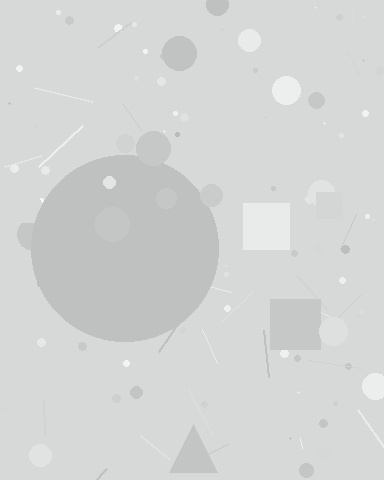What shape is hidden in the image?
A circle is hidden in the image.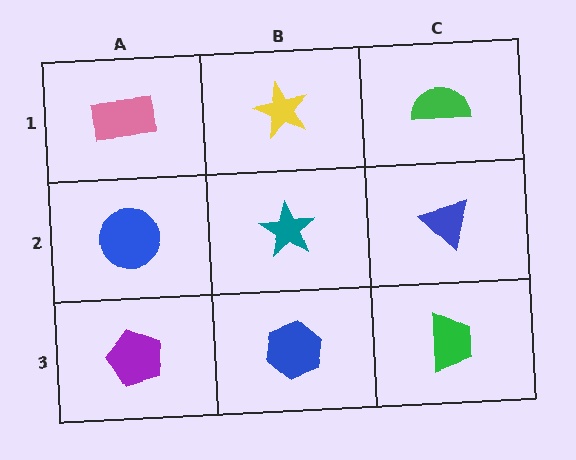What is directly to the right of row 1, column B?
A green semicircle.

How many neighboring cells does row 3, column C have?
2.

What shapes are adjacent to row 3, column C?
A blue triangle (row 2, column C), a blue hexagon (row 3, column B).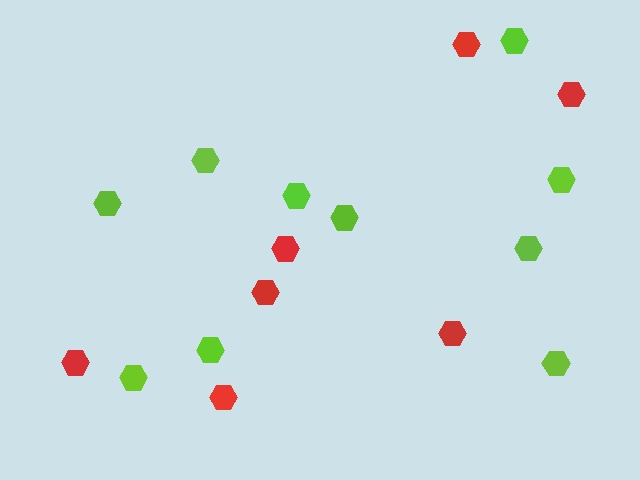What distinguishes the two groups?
There are 2 groups: one group of red hexagons (7) and one group of lime hexagons (10).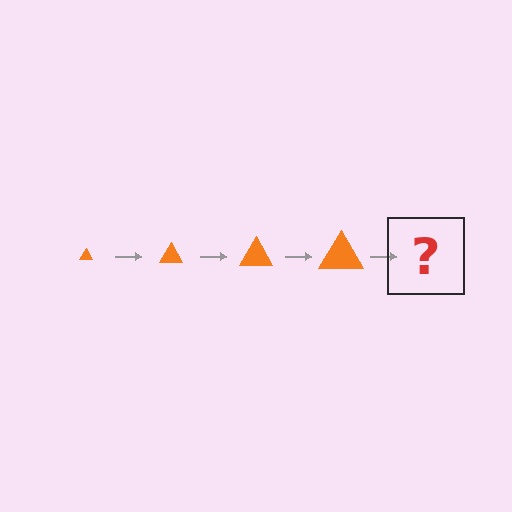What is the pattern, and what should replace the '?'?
The pattern is that the triangle gets progressively larger each step. The '?' should be an orange triangle, larger than the previous one.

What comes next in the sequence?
The next element should be an orange triangle, larger than the previous one.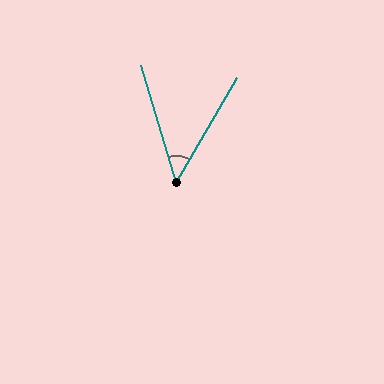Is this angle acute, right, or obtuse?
It is acute.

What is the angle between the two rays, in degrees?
Approximately 47 degrees.